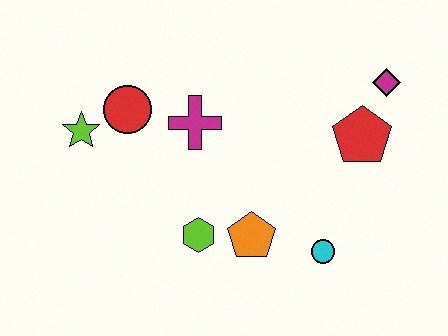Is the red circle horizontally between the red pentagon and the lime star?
Yes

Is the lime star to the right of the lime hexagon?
No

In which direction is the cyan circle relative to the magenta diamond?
The cyan circle is below the magenta diamond.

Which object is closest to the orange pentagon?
The lime hexagon is closest to the orange pentagon.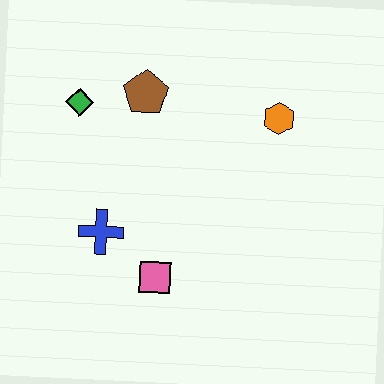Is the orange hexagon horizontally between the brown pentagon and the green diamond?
No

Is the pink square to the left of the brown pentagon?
No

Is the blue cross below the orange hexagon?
Yes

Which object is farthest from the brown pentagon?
The pink square is farthest from the brown pentagon.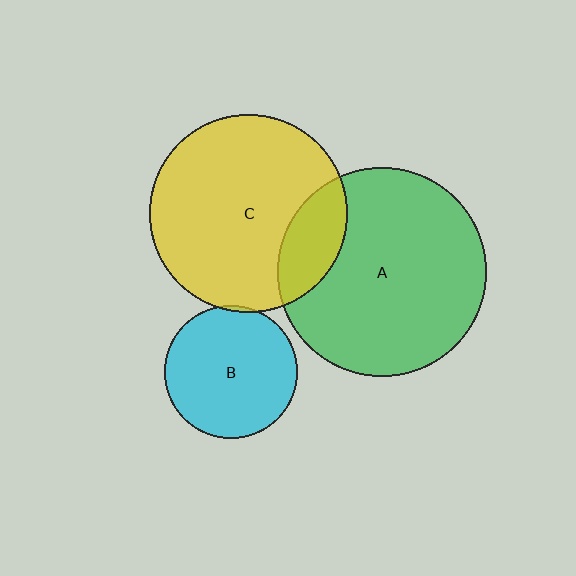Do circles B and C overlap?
Yes.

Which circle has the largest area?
Circle A (green).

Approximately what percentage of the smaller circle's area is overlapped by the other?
Approximately 5%.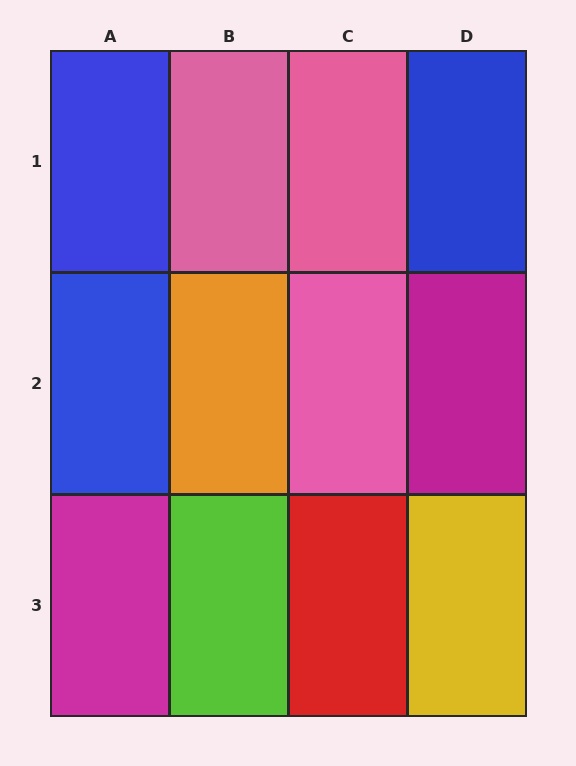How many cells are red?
1 cell is red.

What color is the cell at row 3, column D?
Yellow.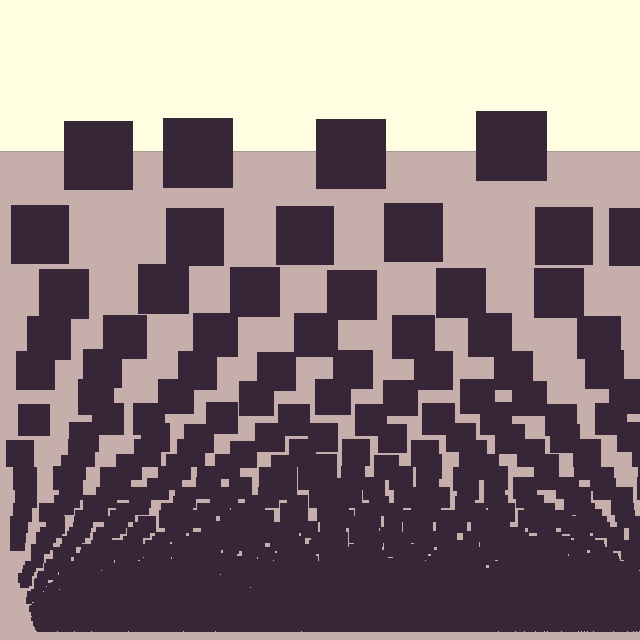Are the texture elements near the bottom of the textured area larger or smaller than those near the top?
Smaller. The gradient is inverted — elements near the bottom are smaller and denser.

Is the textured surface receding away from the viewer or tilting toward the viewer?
The surface appears to tilt toward the viewer. Texture elements get larger and sparser toward the top.